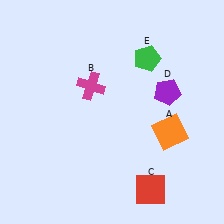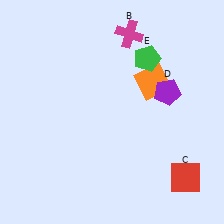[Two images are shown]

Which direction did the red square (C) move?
The red square (C) moved right.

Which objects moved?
The objects that moved are: the orange square (A), the magenta cross (B), the red square (C).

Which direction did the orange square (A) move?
The orange square (A) moved up.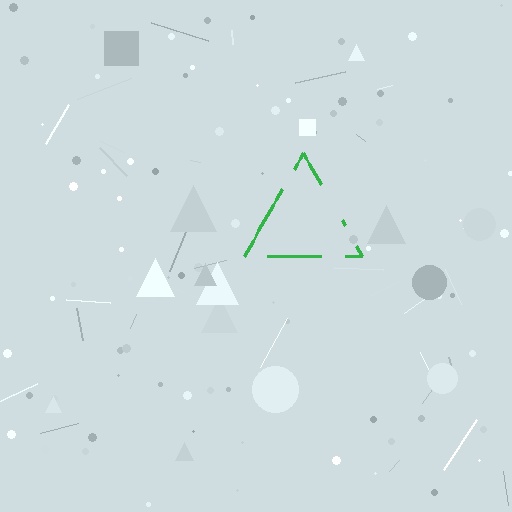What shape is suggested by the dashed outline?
The dashed outline suggests a triangle.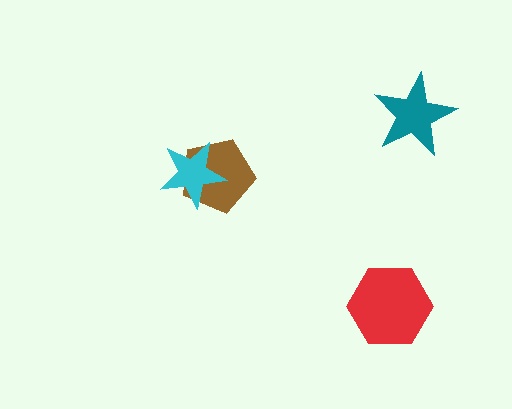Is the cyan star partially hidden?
No, no other shape covers it.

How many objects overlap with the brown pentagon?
1 object overlaps with the brown pentagon.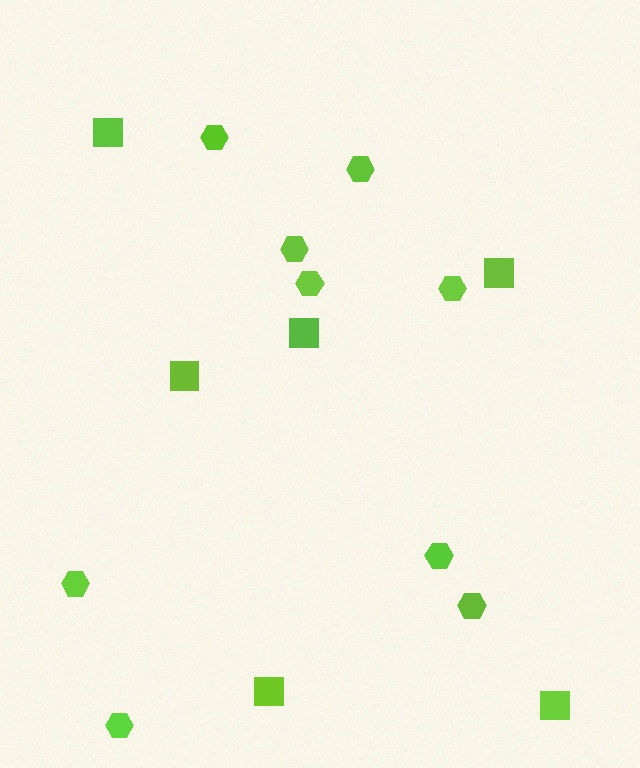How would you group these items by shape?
There are 2 groups: one group of squares (6) and one group of hexagons (9).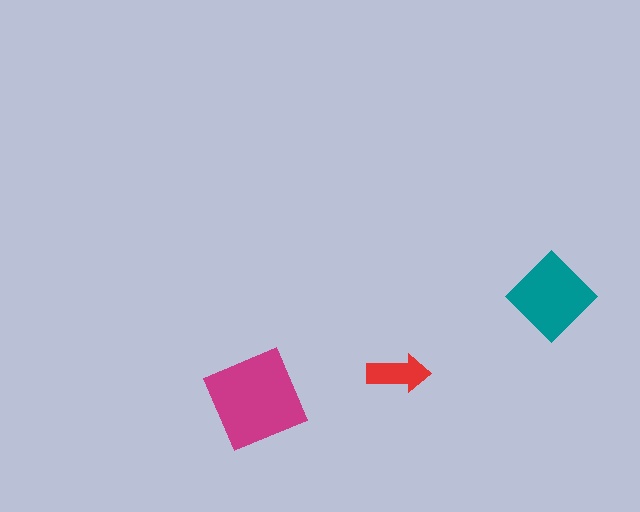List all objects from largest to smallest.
The magenta square, the teal diamond, the red arrow.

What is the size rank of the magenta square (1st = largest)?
1st.